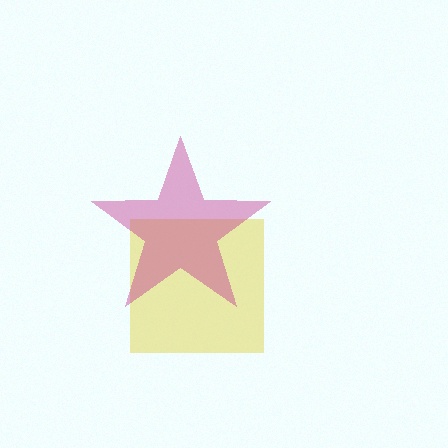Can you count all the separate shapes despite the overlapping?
Yes, there are 2 separate shapes.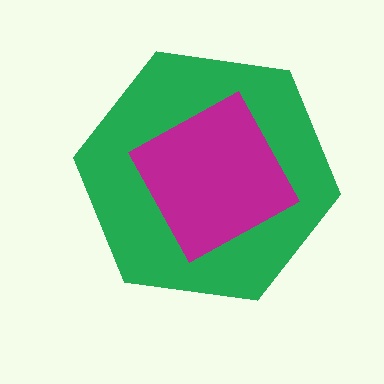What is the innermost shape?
The magenta diamond.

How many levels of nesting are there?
2.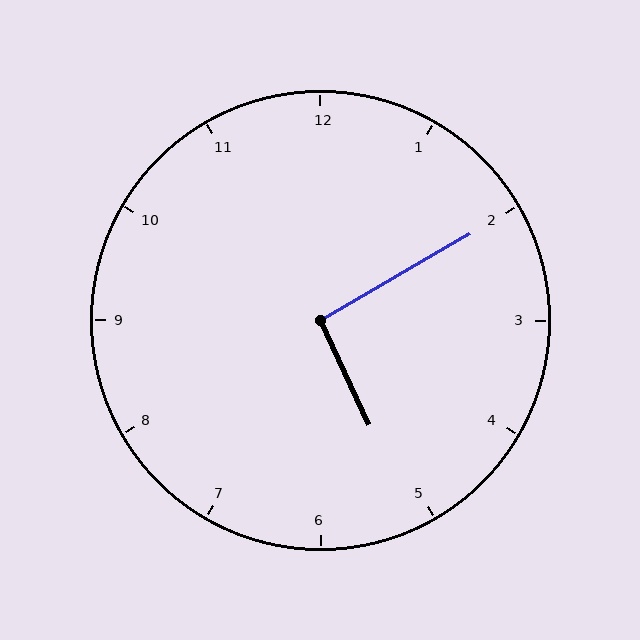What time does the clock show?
5:10.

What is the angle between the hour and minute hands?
Approximately 95 degrees.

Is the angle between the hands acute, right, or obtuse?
It is right.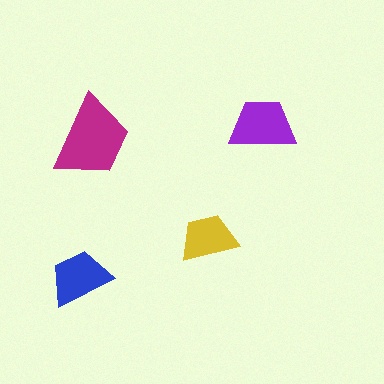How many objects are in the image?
There are 4 objects in the image.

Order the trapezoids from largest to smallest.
the magenta one, the purple one, the blue one, the yellow one.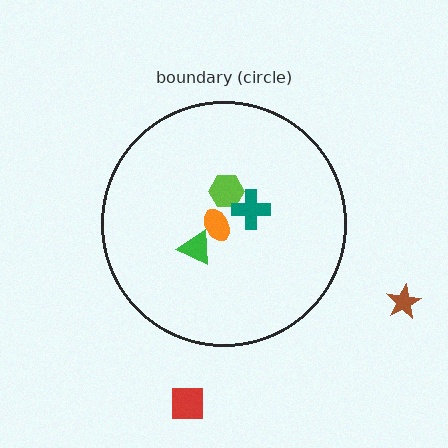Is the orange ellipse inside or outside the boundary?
Inside.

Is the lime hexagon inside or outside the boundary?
Inside.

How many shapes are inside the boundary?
4 inside, 2 outside.